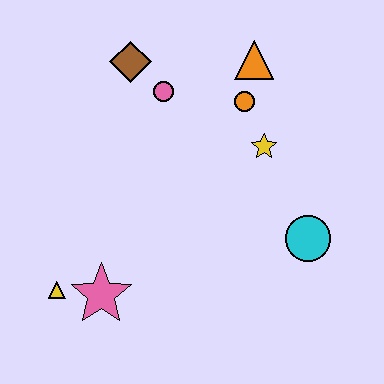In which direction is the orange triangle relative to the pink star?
The orange triangle is above the pink star.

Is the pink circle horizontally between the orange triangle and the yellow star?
No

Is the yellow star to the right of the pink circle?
Yes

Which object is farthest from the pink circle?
The yellow triangle is farthest from the pink circle.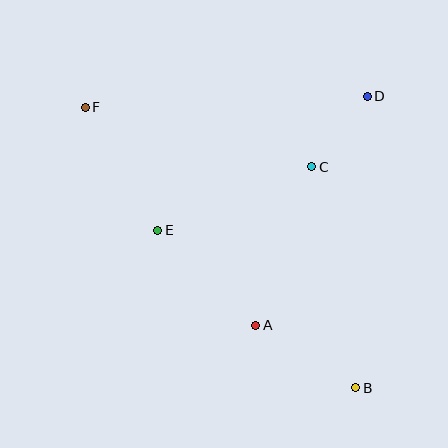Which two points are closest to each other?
Points C and D are closest to each other.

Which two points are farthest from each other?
Points B and F are farthest from each other.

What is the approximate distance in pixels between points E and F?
The distance between E and F is approximately 143 pixels.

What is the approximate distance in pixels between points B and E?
The distance between B and E is approximately 253 pixels.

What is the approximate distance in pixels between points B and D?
The distance between B and D is approximately 292 pixels.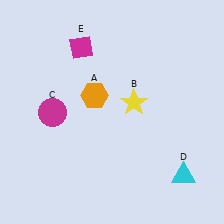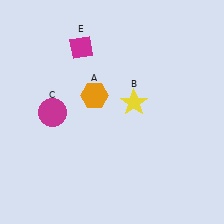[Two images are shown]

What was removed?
The cyan triangle (D) was removed in Image 2.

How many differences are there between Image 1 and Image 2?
There is 1 difference between the two images.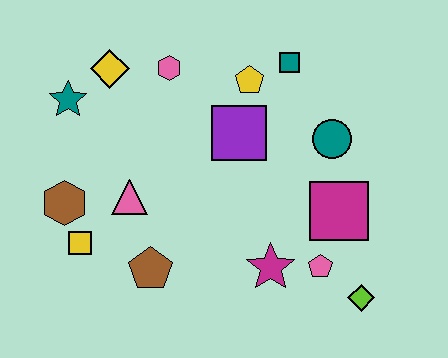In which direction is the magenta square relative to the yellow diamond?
The magenta square is to the right of the yellow diamond.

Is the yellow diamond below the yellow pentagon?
No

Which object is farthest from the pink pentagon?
The teal star is farthest from the pink pentagon.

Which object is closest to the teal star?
The yellow diamond is closest to the teal star.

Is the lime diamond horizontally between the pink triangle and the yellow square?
No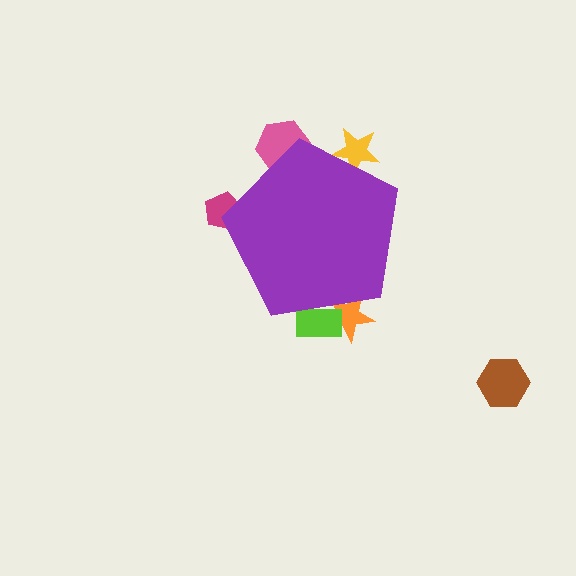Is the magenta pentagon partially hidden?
Yes, the magenta pentagon is partially hidden behind the purple pentagon.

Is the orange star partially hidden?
Yes, the orange star is partially hidden behind the purple pentagon.